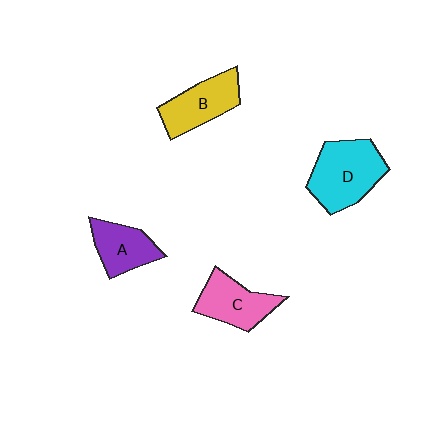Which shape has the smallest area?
Shape A (purple).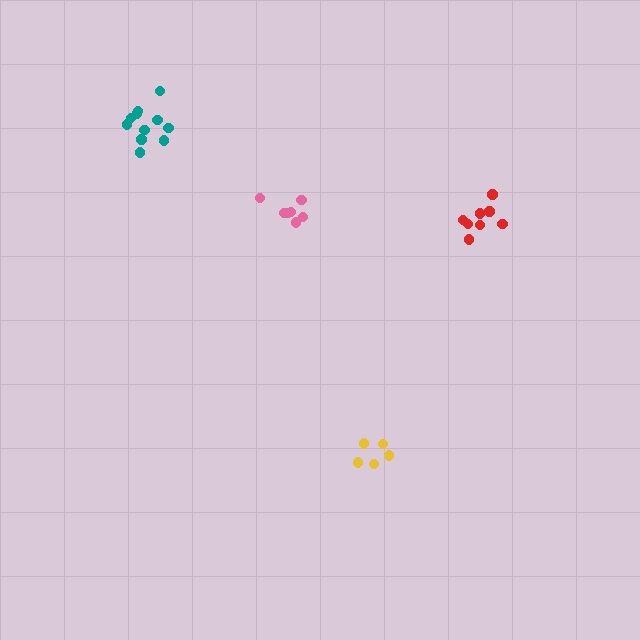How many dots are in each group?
Group 1: 7 dots, Group 2: 8 dots, Group 3: 11 dots, Group 4: 5 dots (31 total).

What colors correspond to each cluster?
The clusters are colored: pink, red, teal, yellow.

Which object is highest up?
The teal cluster is topmost.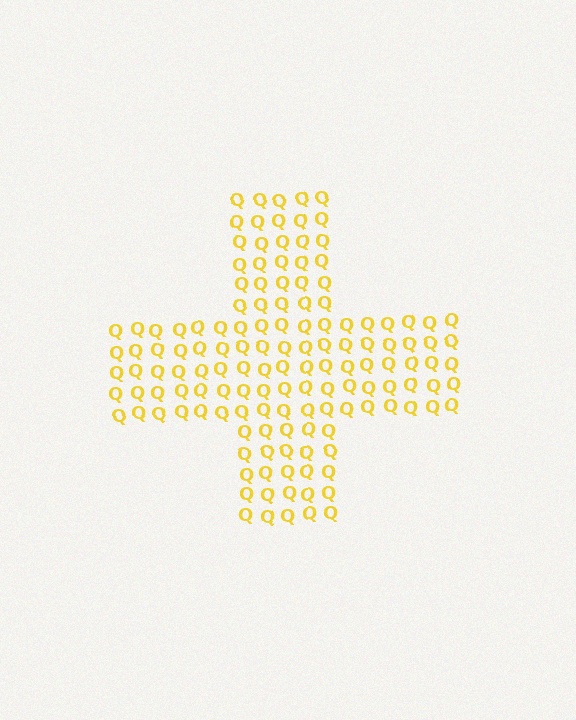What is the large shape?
The large shape is a cross.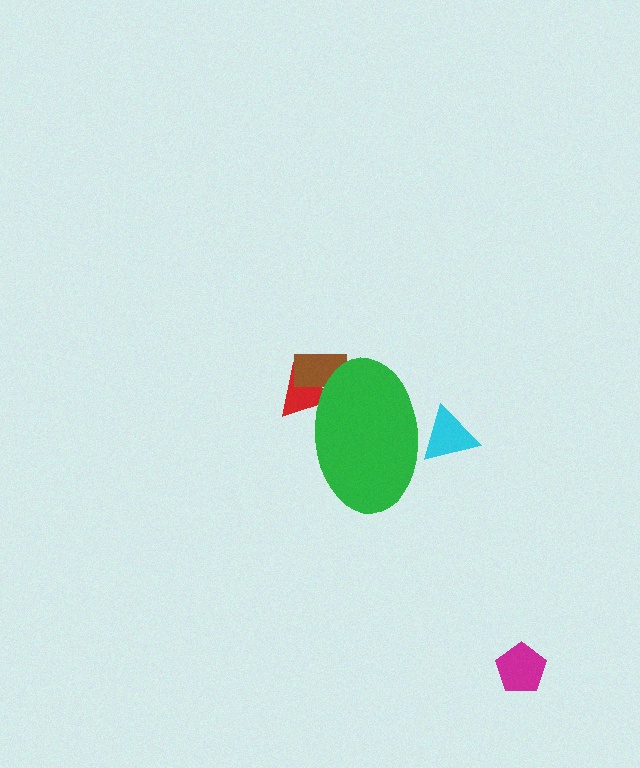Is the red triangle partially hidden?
Yes, the red triangle is partially hidden behind the green ellipse.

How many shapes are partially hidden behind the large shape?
3 shapes are partially hidden.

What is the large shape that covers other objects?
A green ellipse.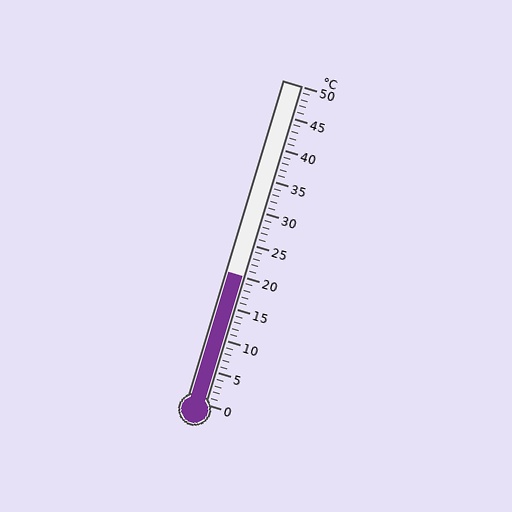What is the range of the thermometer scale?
The thermometer scale ranges from 0°C to 50°C.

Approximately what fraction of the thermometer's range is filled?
The thermometer is filled to approximately 40% of its range.